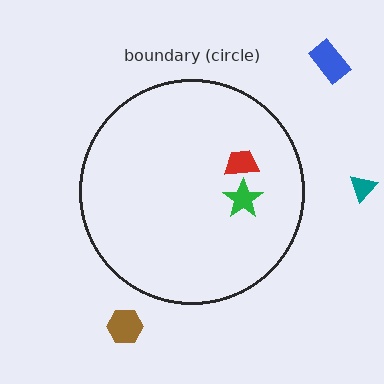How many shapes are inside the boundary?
2 inside, 3 outside.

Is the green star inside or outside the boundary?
Inside.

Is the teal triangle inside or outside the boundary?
Outside.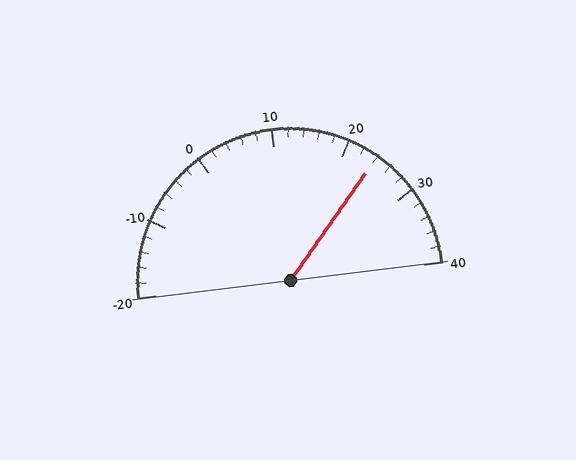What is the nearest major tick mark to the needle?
The nearest major tick mark is 20.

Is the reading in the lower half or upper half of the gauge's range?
The reading is in the upper half of the range (-20 to 40).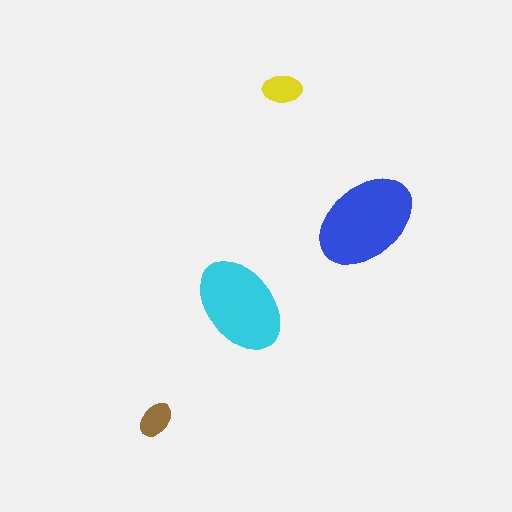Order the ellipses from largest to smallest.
the blue one, the cyan one, the yellow one, the brown one.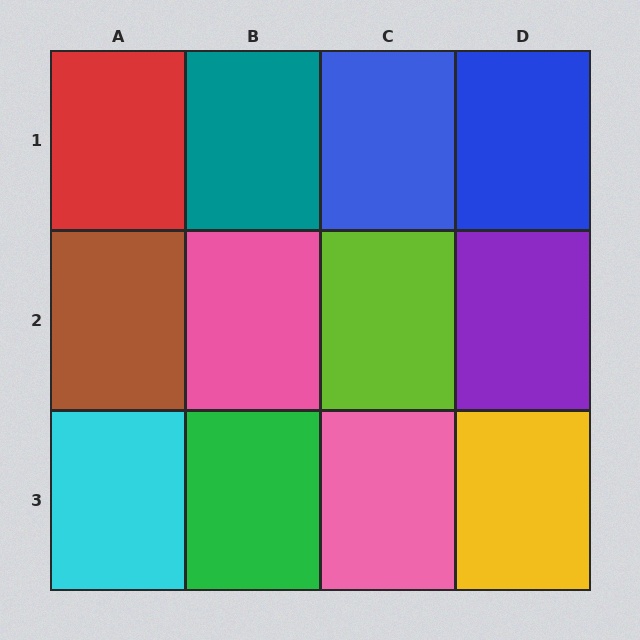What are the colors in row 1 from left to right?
Red, teal, blue, blue.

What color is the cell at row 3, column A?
Cyan.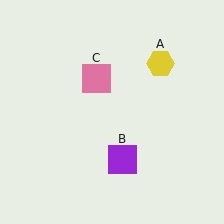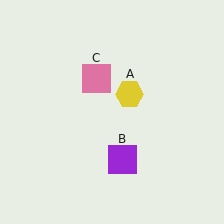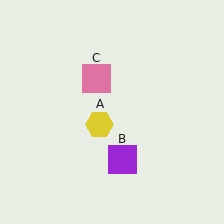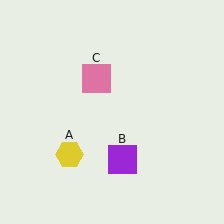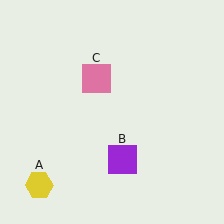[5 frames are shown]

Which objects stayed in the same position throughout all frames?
Purple square (object B) and pink square (object C) remained stationary.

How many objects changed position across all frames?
1 object changed position: yellow hexagon (object A).